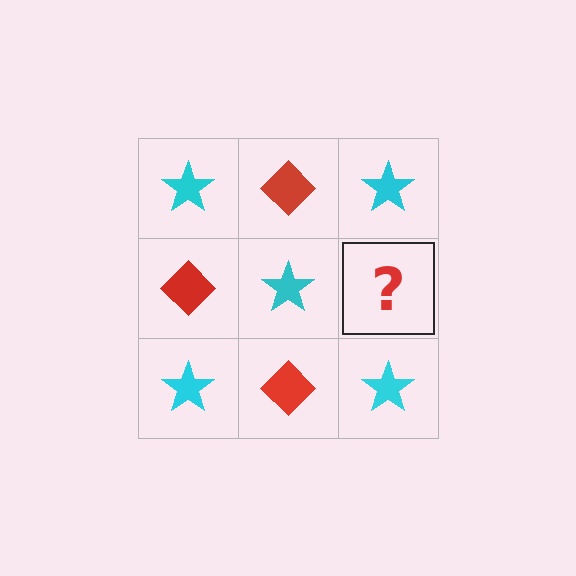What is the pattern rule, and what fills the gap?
The rule is that it alternates cyan star and red diamond in a checkerboard pattern. The gap should be filled with a red diamond.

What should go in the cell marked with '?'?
The missing cell should contain a red diamond.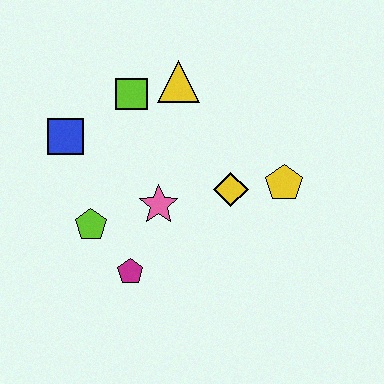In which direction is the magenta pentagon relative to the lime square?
The magenta pentagon is below the lime square.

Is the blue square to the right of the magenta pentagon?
No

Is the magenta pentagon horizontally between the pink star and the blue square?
Yes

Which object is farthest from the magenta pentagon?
The yellow triangle is farthest from the magenta pentagon.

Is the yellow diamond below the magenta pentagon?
No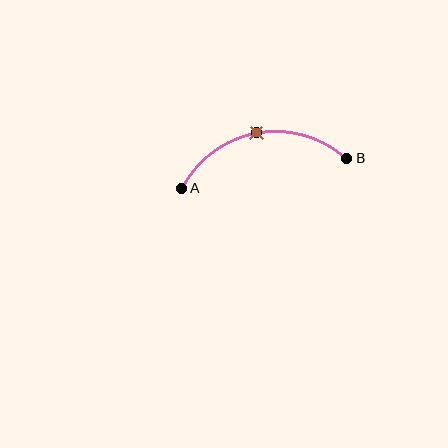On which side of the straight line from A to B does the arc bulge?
The arc bulges above the straight line connecting A and B.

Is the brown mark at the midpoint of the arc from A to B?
Yes. The brown mark lies on the arc at equal arc-length from both A and B — it is the arc midpoint.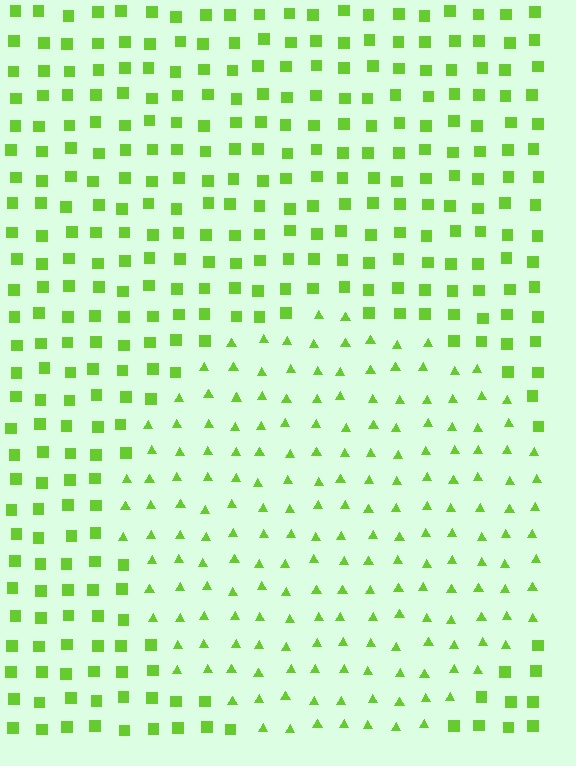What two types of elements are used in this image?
The image uses triangles inside the circle region and squares outside it.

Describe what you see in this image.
The image is filled with small lime elements arranged in a uniform grid. A circle-shaped region contains triangles, while the surrounding area contains squares. The boundary is defined purely by the change in element shape.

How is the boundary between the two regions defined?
The boundary is defined by a change in element shape: triangles inside vs. squares outside. All elements share the same color and spacing.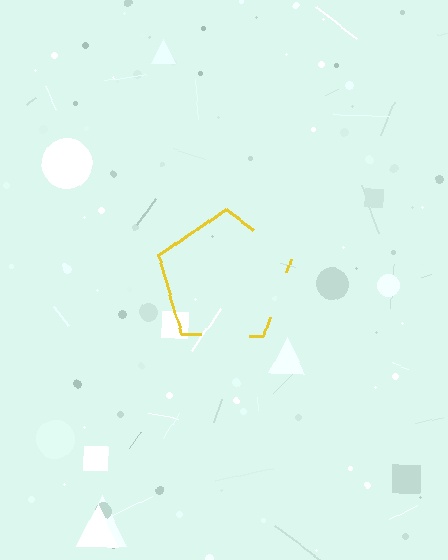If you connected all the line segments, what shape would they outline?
They would outline a pentagon.